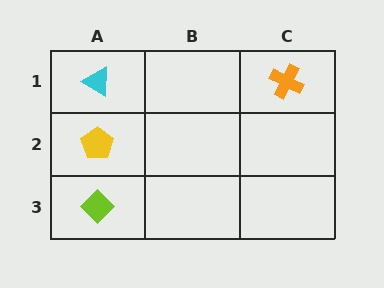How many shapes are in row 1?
2 shapes.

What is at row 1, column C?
An orange cross.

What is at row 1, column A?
A cyan triangle.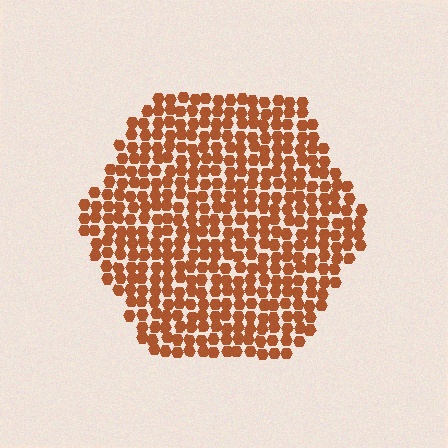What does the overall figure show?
The overall figure shows a hexagon.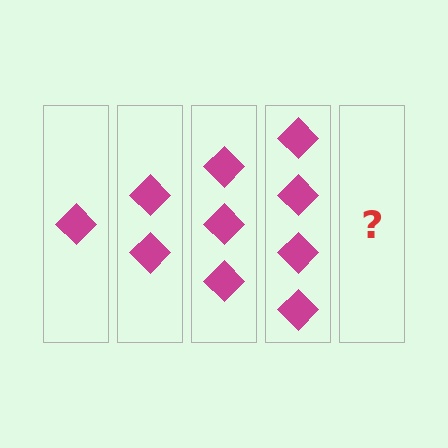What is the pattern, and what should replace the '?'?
The pattern is that each step adds one more diamond. The '?' should be 5 diamonds.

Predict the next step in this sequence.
The next step is 5 diamonds.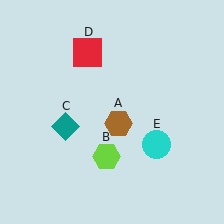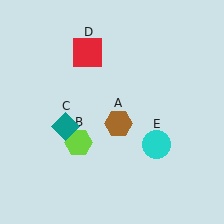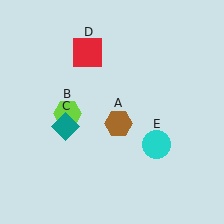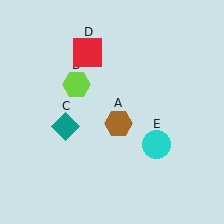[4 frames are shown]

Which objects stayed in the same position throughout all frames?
Brown hexagon (object A) and teal diamond (object C) and red square (object D) and cyan circle (object E) remained stationary.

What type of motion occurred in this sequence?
The lime hexagon (object B) rotated clockwise around the center of the scene.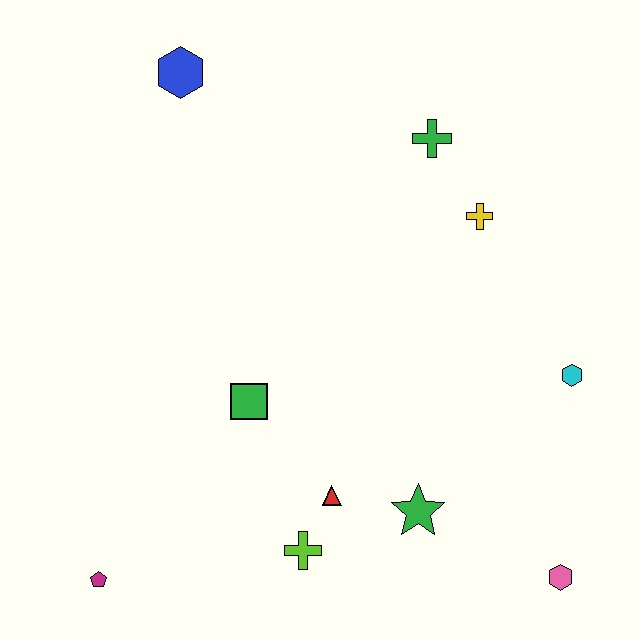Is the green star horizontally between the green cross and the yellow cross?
No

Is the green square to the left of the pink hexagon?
Yes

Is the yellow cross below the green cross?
Yes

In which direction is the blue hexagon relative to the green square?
The blue hexagon is above the green square.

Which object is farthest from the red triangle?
The blue hexagon is farthest from the red triangle.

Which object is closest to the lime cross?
The red triangle is closest to the lime cross.